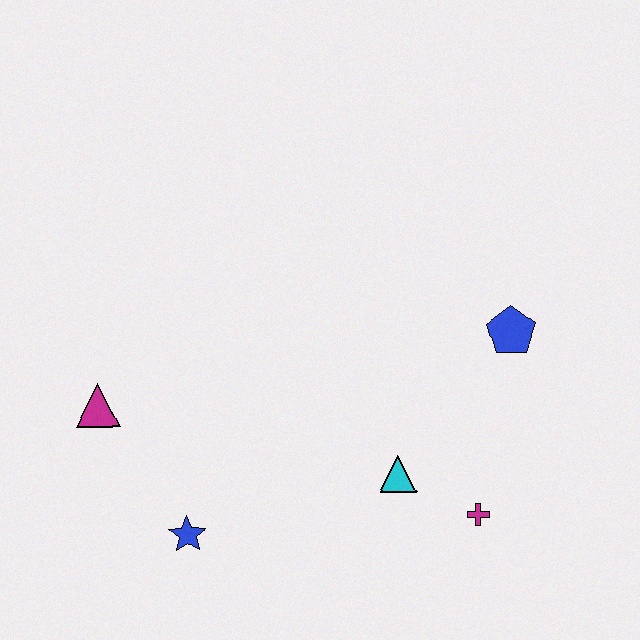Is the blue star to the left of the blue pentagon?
Yes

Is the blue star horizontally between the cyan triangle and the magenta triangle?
Yes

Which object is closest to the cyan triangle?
The magenta cross is closest to the cyan triangle.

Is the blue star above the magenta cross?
No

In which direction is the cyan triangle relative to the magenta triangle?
The cyan triangle is to the right of the magenta triangle.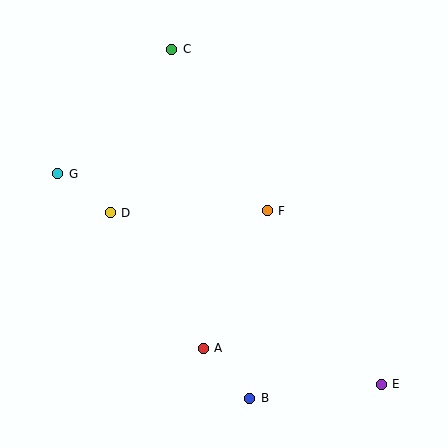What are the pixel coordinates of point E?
Point E is at (381, 384).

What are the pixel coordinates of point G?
Point G is at (58, 174).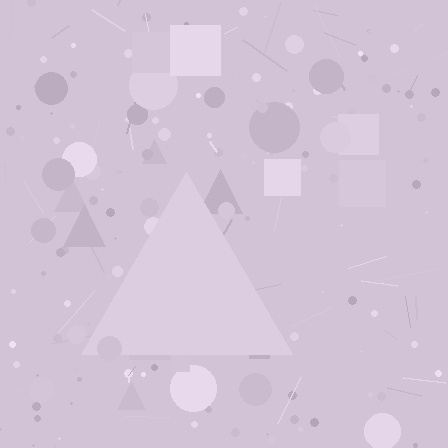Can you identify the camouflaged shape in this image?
The camouflaged shape is a triangle.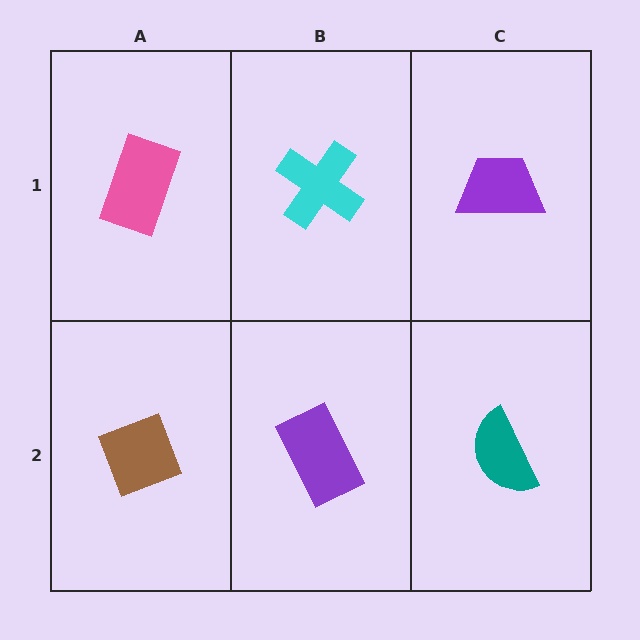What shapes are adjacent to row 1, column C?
A teal semicircle (row 2, column C), a cyan cross (row 1, column B).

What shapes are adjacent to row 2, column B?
A cyan cross (row 1, column B), a brown diamond (row 2, column A), a teal semicircle (row 2, column C).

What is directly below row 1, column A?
A brown diamond.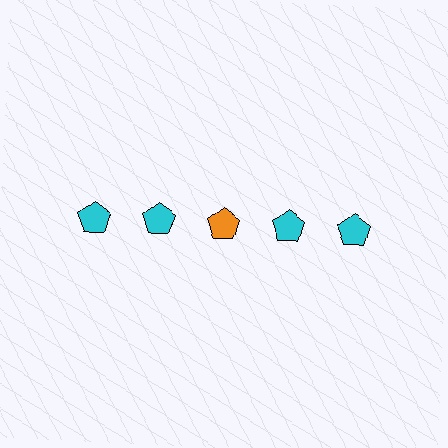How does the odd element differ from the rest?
It has a different color: orange instead of cyan.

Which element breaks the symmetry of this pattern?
The orange pentagon in the top row, center column breaks the symmetry. All other shapes are cyan pentagons.